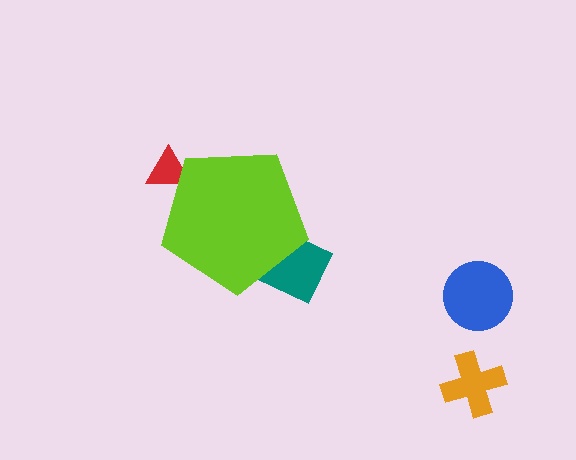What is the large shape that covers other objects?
A lime pentagon.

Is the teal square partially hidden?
Yes, the teal square is partially hidden behind the lime pentagon.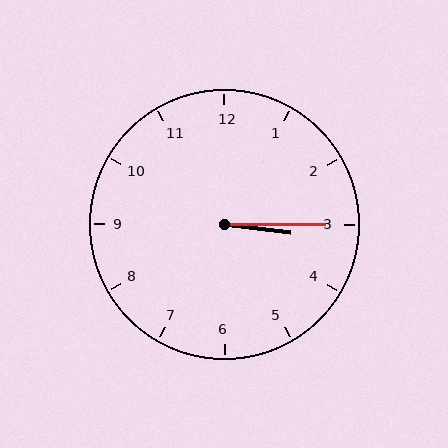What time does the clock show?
3:15.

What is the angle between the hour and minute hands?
Approximately 8 degrees.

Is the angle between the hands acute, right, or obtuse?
It is acute.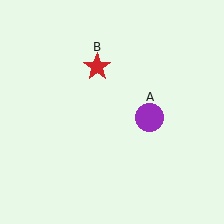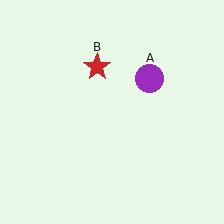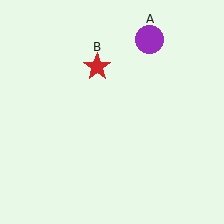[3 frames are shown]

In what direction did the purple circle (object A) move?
The purple circle (object A) moved up.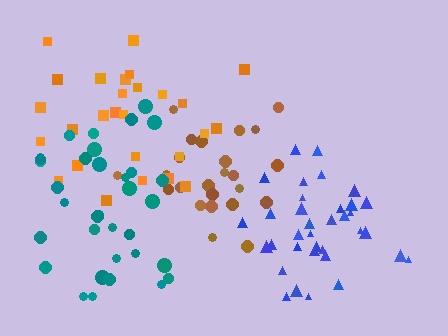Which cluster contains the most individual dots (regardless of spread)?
Blue (35).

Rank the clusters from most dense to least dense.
blue, teal, brown, orange.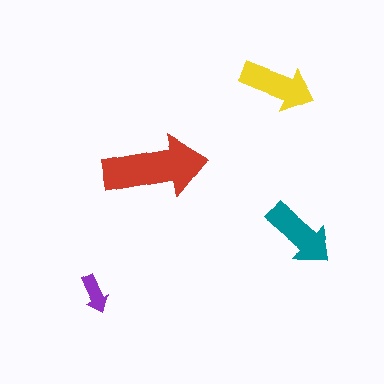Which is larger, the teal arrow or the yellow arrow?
The yellow one.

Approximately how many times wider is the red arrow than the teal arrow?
About 1.5 times wider.